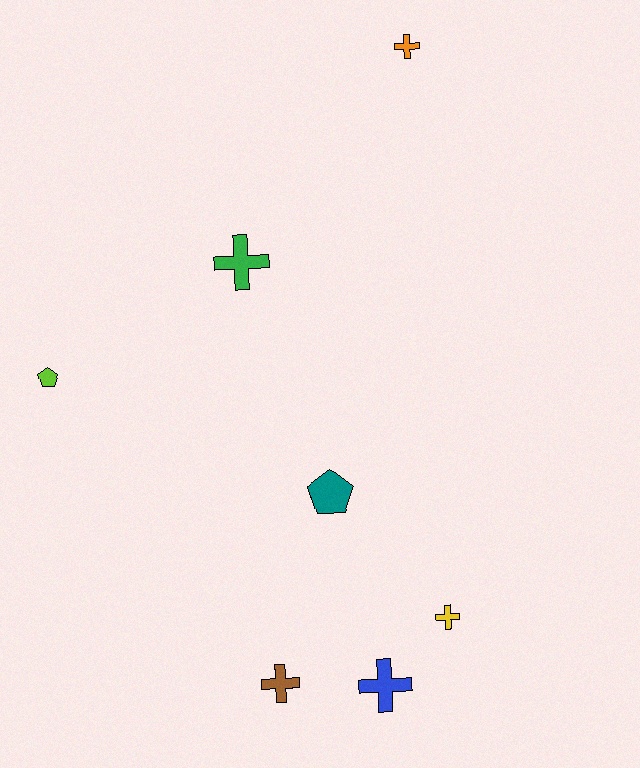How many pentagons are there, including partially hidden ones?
There are 2 pentagons.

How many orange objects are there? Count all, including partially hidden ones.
There is 1 orange object.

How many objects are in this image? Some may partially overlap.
There are 7 objects.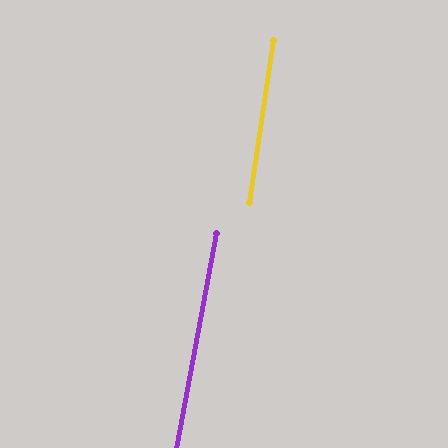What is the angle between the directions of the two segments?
Approximately 2 degrees.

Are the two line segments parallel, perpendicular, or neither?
Parallel — their directions differ by only 1.9°.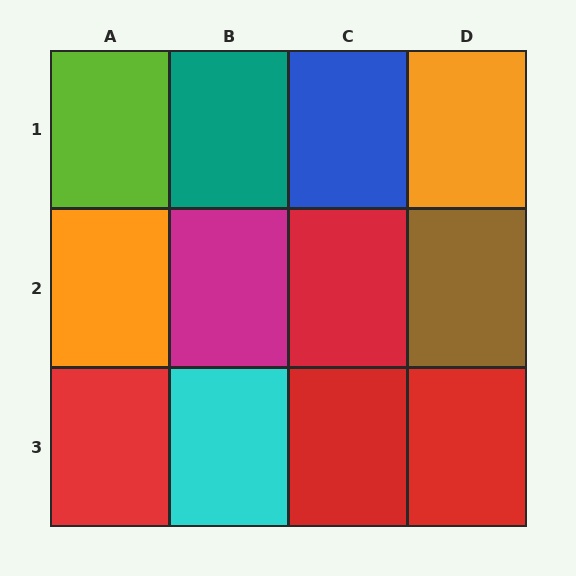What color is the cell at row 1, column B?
Teal.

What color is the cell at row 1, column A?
Lime.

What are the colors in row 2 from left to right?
Orange, magenta, red, brown.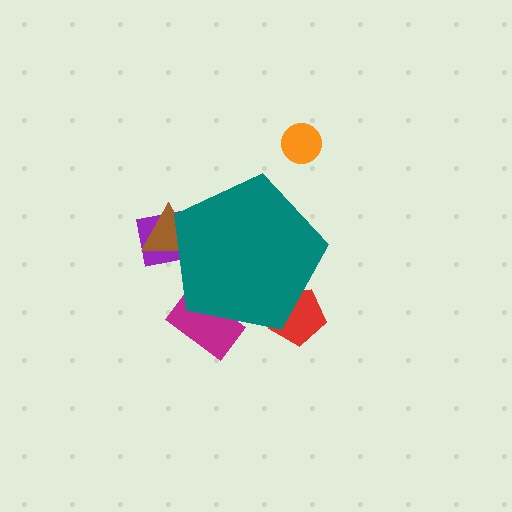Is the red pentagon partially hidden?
Yes, the red pentagon is partially hidden behind the teal pentagon.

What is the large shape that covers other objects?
A teal pentagon.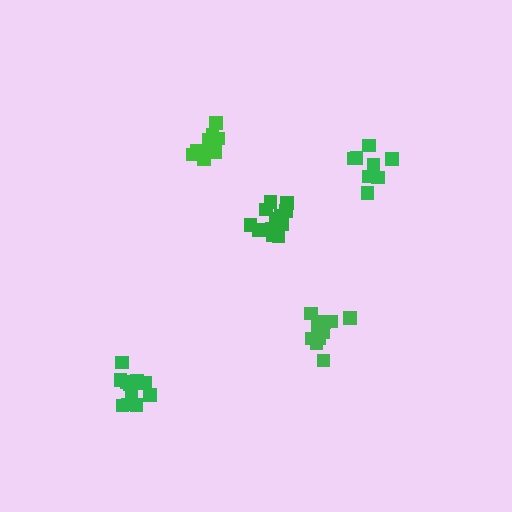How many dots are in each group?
Group 1: 10 dots, Group 2: 10 dots, Group 3: 14 dots, Group 4: 8 dots, Group 5: 14 dots (56 total).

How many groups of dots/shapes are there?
There are 5 groups.